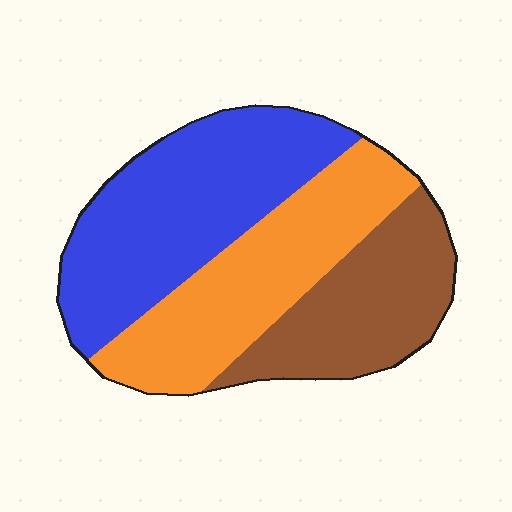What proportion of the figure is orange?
Orange covers about 35% of the figure.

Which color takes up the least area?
Brown, at roughly 25%.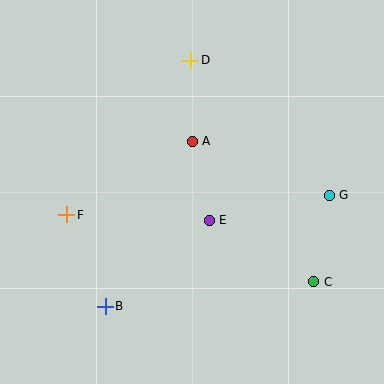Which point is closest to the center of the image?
Point E at (209, 220) is closest to the center.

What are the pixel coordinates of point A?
Point A is at (192, 141).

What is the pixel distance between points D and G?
The distance between D and G is 194 pixels.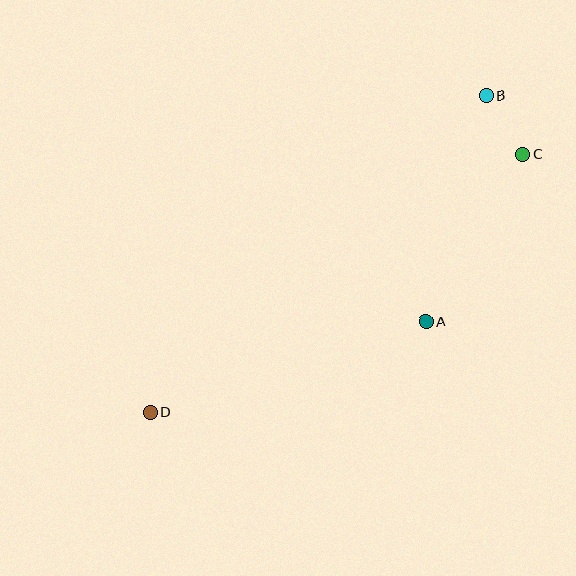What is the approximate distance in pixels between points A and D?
The distance between A and D is approximately 290 pixels.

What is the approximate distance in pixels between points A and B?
The distance between A and B is approximately 234 pixels.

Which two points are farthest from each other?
Points B and D are farthest from each other.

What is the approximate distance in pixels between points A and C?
The distance between A and C is approximately 193 pixels.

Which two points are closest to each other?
Points B and C are closest to each other.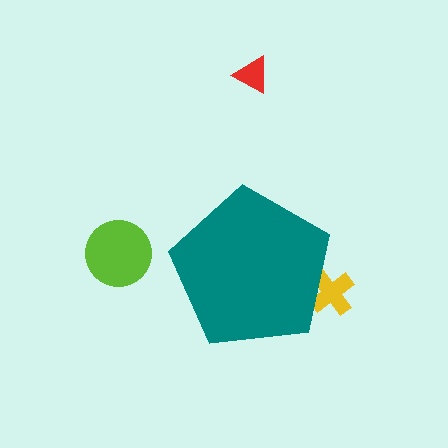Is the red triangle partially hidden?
No, the red triangle is fully visible.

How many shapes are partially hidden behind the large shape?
1 shape is partially hidden.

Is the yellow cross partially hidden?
Yes, the yellow cross is partially hidden behind the teal pentagon.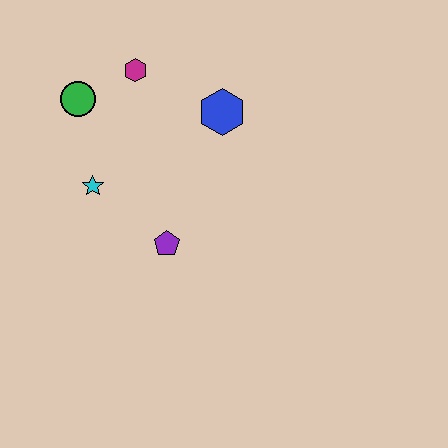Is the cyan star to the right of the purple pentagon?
No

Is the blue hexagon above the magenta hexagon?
No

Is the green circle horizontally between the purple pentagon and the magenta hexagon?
No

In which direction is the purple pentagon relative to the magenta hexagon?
The purple pentagon is below the magenta hexagon.